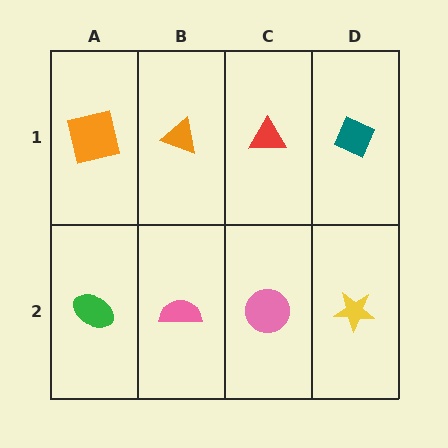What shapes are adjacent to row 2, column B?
An orange triangle (row 1, column B), a green ellipse (row 2, column A), a pink circle (row 2, column C).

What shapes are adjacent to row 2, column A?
An orange square (row 1, column A), a pink semicircle (row 2, column B).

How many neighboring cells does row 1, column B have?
3.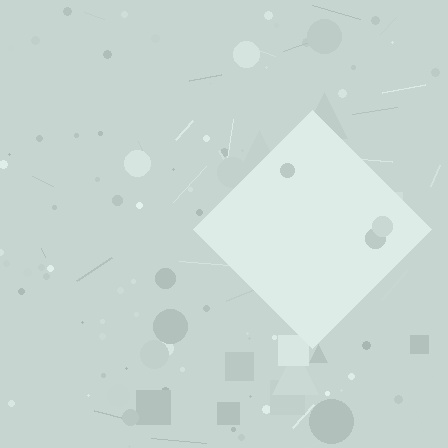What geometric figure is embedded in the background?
A diamond is embedded in the background.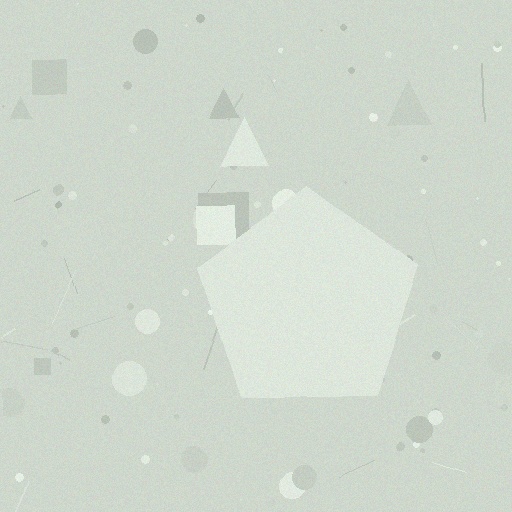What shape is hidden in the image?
A pentagon is hidden in the image.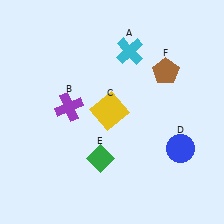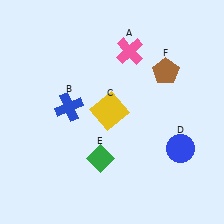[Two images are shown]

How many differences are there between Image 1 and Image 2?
There are 2 differences between the two images.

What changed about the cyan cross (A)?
In Image 1, A is cyan. In Image 2, it changed to pink.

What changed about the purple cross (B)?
In Image 1, B is purple. In Image 2, it changed to blue.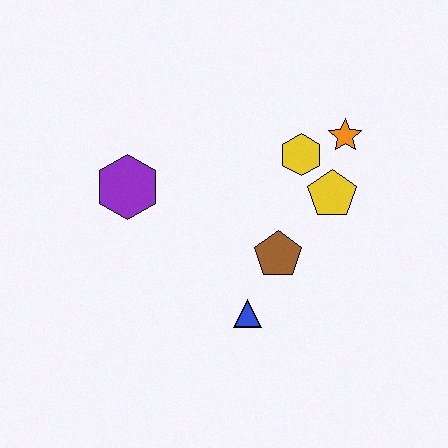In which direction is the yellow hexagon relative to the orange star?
The yellow hexagon is to the left of the orange star.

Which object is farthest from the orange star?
The purple hexagon is farthest from the orange star.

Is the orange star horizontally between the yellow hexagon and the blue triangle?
No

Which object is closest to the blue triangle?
The brown pentagon is closest to the blue triangle.